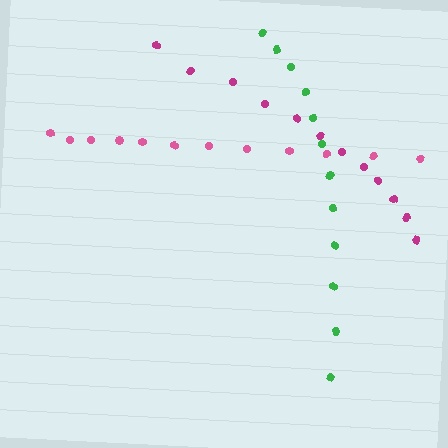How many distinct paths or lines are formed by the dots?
There are 3 distinct paths.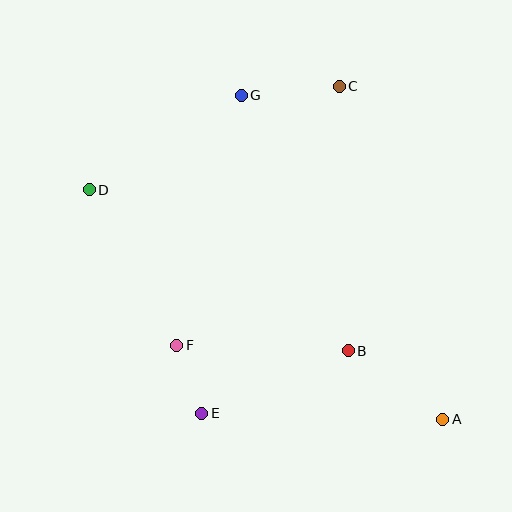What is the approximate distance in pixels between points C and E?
The distance between C and E is approximately 355 pixels.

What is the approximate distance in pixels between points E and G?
The distance between E and G is approximately 321 pixels.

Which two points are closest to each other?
Points E and F are closest to each other.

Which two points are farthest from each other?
Points A and D are farthest from each other.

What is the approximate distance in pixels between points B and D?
The distance between B and D is approximately 305 pixels.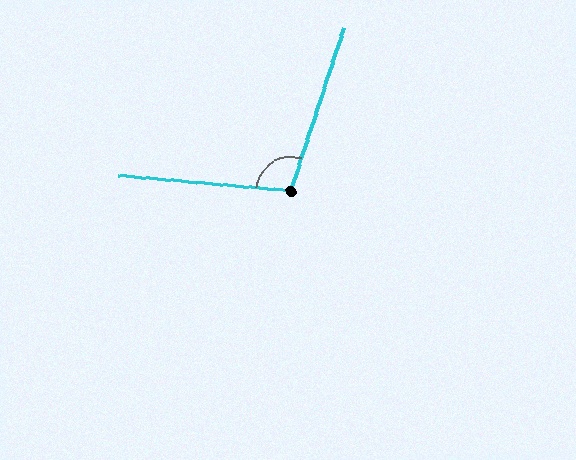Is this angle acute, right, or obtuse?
It is obtuse.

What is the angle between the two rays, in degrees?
Approximately 103 degrees.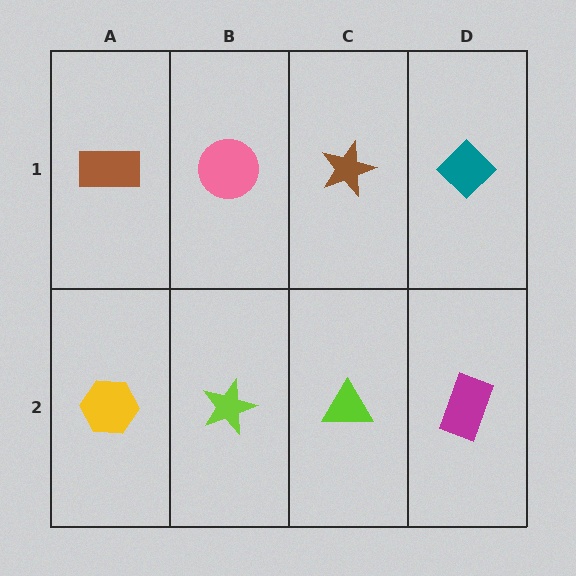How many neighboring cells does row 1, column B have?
3.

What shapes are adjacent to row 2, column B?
A pink circle (row 1, column B), a yellow hexagon (row 2, column A), a lime triangle (row 2, column C).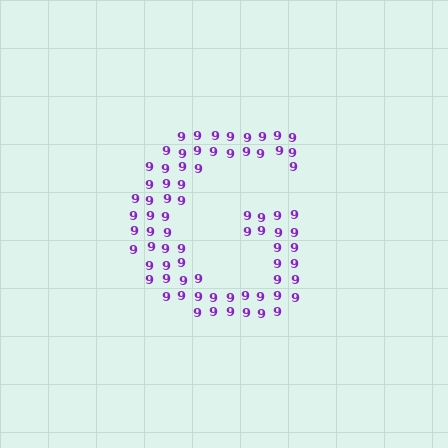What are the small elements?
The small elements are digit 9's.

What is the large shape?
The large shape is the letter G.